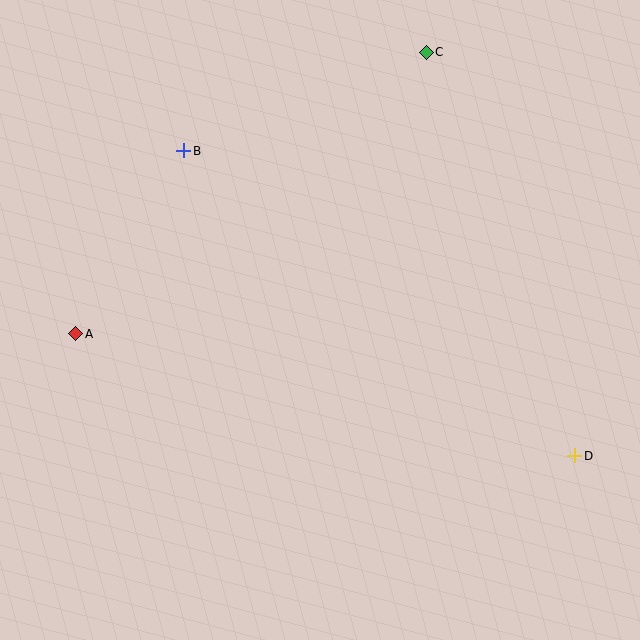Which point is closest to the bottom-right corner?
Point D is closest to the bottom-right corner.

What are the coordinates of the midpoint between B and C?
The midpoint between B and C is at (305, 101).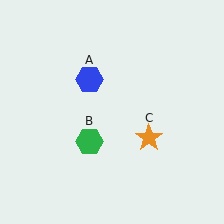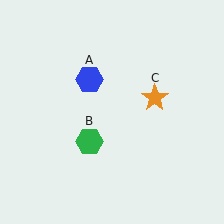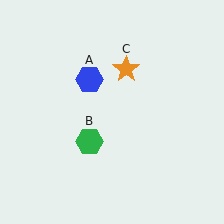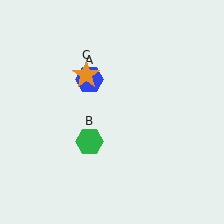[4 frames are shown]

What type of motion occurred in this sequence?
The orange star (object C) rotated counterclockwise around the center of the scene.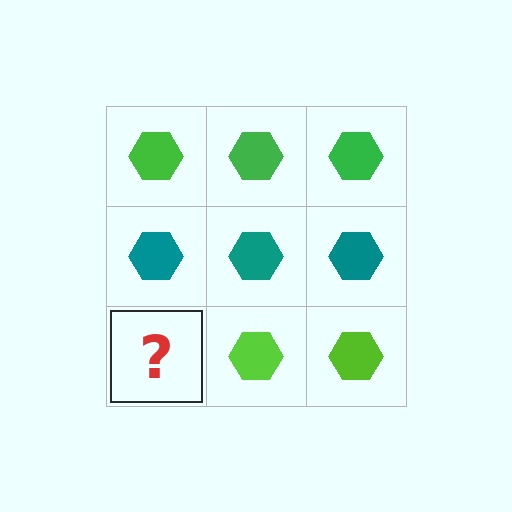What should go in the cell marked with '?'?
The missing cell should contain a lime hexagon.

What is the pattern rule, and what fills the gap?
The rule is that each row has a consistent color. The gap should be filled with a lime hexagon.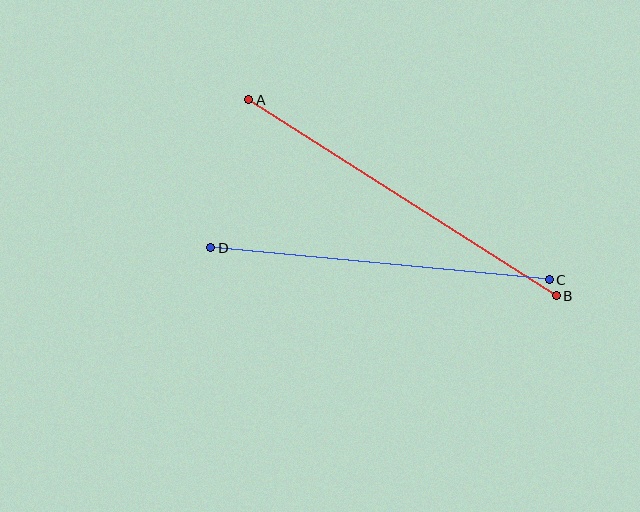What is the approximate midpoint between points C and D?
The midpoint is at approximately (380, 264) pixels.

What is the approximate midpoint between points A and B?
The midpoint is at approximately (403, 198) pixels.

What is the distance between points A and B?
The distance is approximately 365 pixels.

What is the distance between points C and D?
The distance is approximately 340 pixels.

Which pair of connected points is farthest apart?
Points A and B are farthest apart.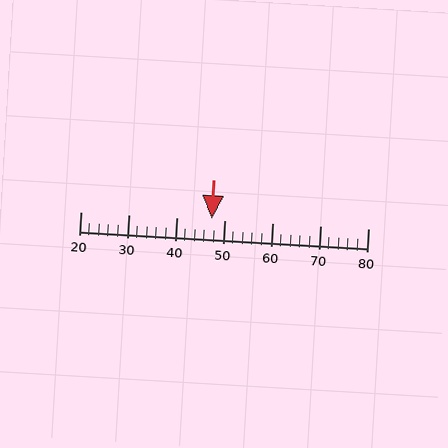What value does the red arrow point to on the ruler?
The red arrow points to approximately 47.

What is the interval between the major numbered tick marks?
The major tick marks are spaced 10 units apart.